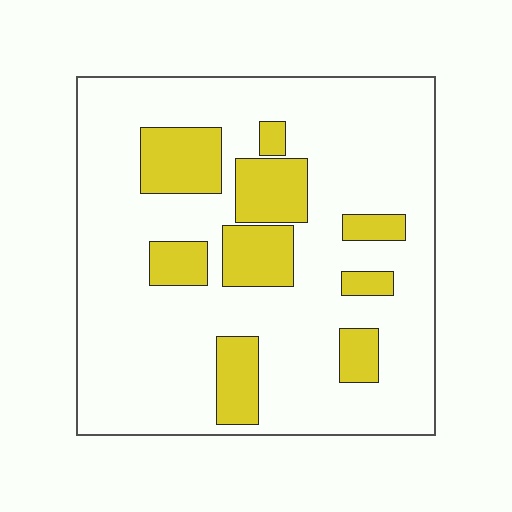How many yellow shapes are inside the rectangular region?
9.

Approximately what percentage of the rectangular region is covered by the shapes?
Approximately 20%.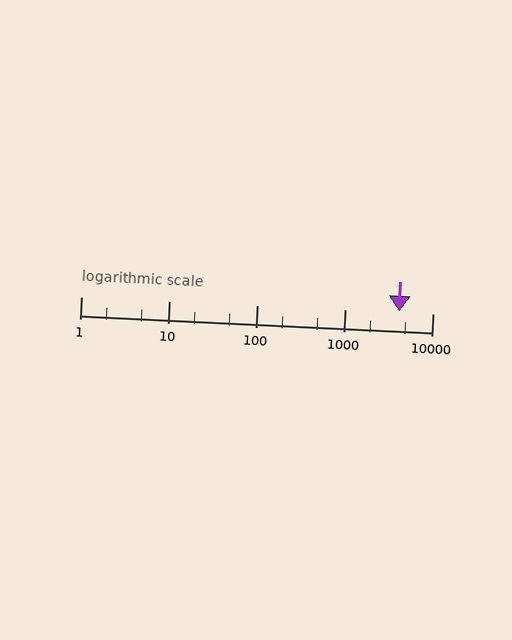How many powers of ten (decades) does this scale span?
The scale spans 4 decades, from 1 to 10000.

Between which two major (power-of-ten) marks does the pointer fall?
The pointer is between 1000 and 10000.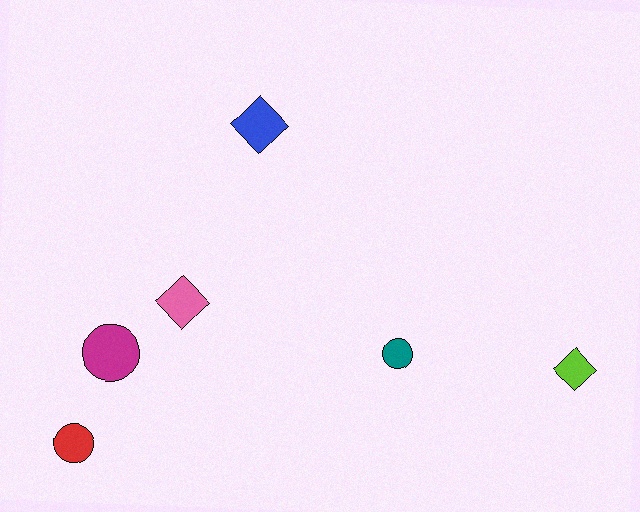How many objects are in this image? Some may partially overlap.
There are 6 objects.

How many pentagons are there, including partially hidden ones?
There are no pentagons.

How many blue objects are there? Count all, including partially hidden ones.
There is 1 blue object.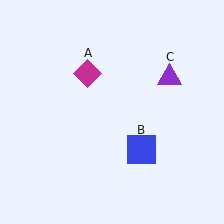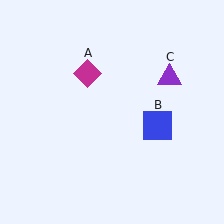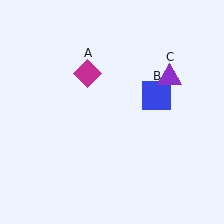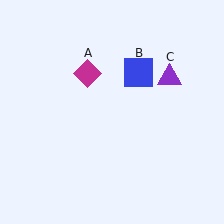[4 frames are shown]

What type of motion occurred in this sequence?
The blue square (object B) rotated counterclockwise around the center of the scene.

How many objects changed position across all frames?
1 object changed position: blue square (object B).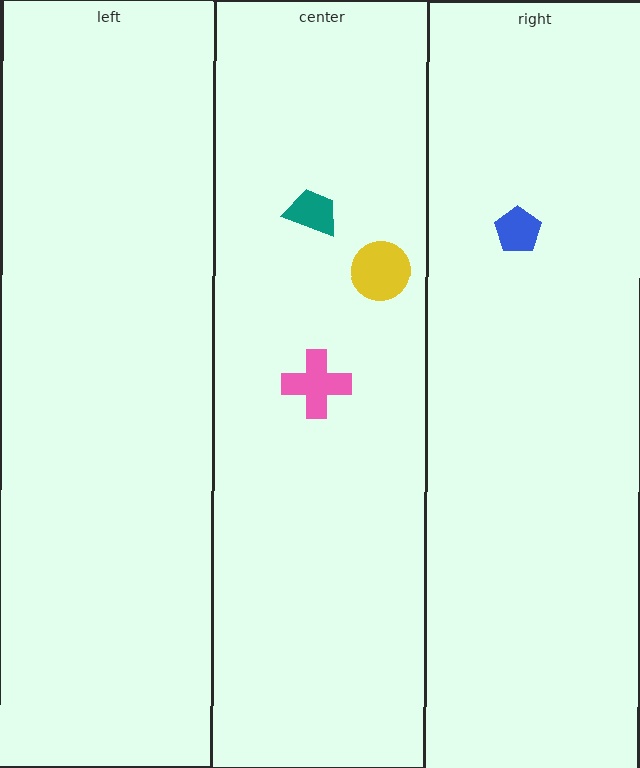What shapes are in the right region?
The blue pentagon.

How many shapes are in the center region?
3.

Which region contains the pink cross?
The center region.